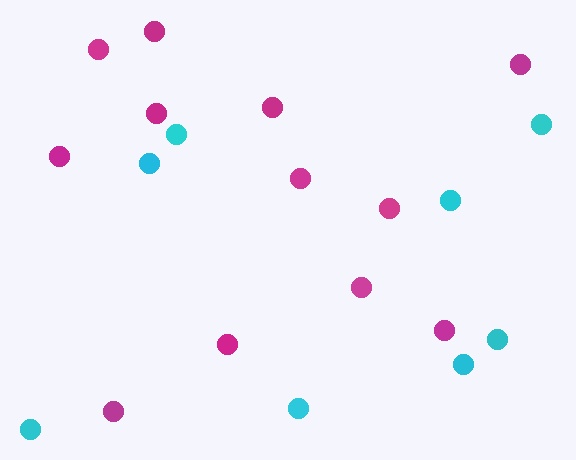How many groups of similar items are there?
There are 2 groups: one group of magenta circles (12) and one group of cyan circles (8).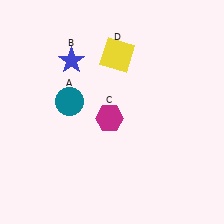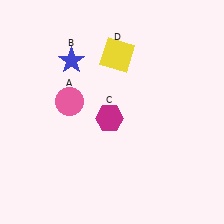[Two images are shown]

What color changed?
The circle (A) changed from teal in Image 1 to pink in Image 2.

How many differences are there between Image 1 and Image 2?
There is 1 difference between the two images.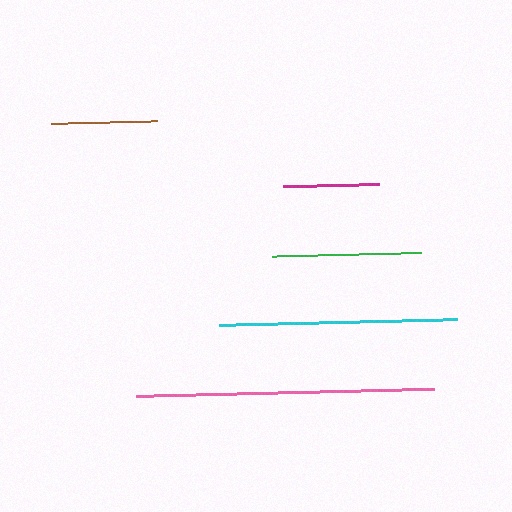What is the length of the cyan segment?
The cyan segment is approximately 238 pixels long.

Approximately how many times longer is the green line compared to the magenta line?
The green line is approximately 1.6 times the length of the magenta line.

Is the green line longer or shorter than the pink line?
The pink line is longer than the green line.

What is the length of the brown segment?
The brown segment is approximately 106 pixels long.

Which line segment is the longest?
The pink line is the longest at approximately 298 pixels.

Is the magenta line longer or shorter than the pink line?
The pink line is longer than the magenta line.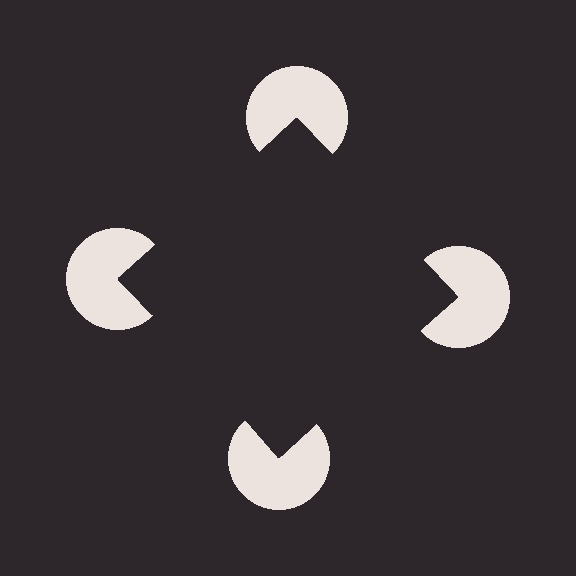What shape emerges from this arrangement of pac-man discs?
An illusory square — its edges are inferred from the aligned wedge cuts in the pac-man discs, not physically drawn.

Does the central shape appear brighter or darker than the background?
It typically appears slightly darker than the background, even though no actual brightness change is drawn.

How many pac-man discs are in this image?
There are 4 — one at each vertex of the illusory square.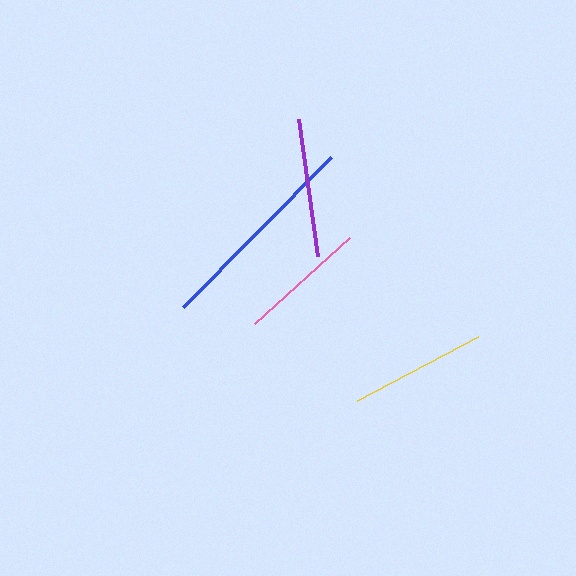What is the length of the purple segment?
The purple segment is approximately 139 pixels long.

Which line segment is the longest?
The blue line is the longest at approximately 210 pixels.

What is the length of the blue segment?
The blue segment is approximately 210 pixels long.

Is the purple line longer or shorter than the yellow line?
The purple line is longer than the yellow line.